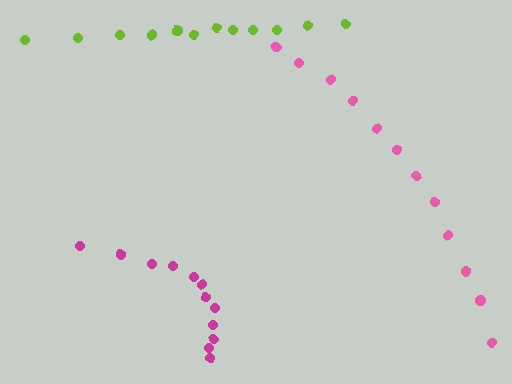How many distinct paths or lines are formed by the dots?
There are 3 distinct paths.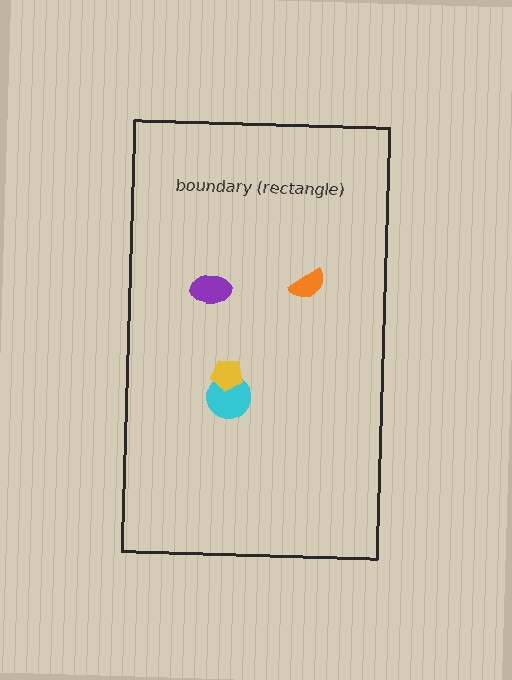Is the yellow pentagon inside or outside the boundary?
Inside.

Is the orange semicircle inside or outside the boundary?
Inside.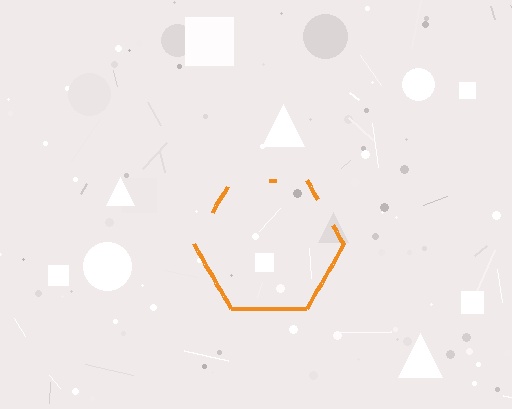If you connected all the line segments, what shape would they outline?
They would outline a hexagon.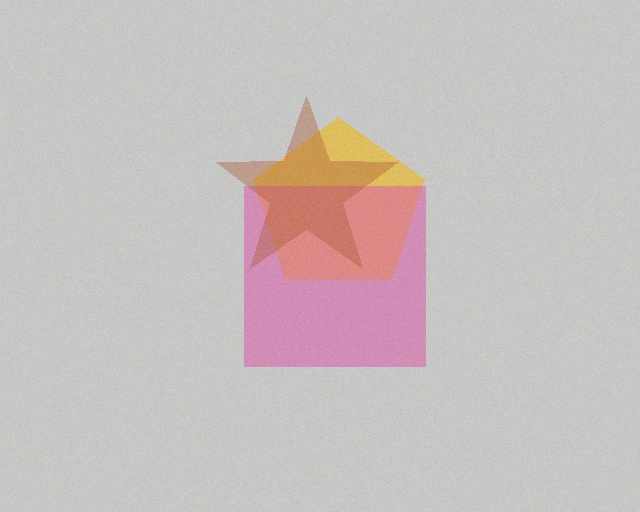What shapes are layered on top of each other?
The layered shapes are: a yellow pentagon, a pink square, a brown star.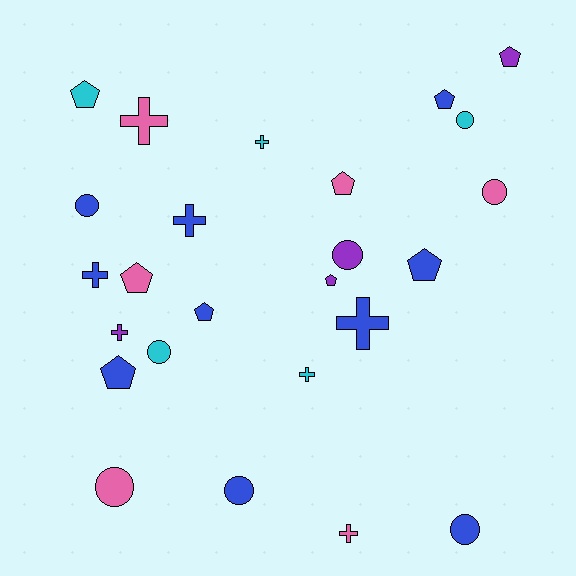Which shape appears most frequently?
Pentagon, with 9 objects.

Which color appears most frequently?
Blue, with 10 objects.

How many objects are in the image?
There are 25 objects.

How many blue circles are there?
There are 3 blue circles.